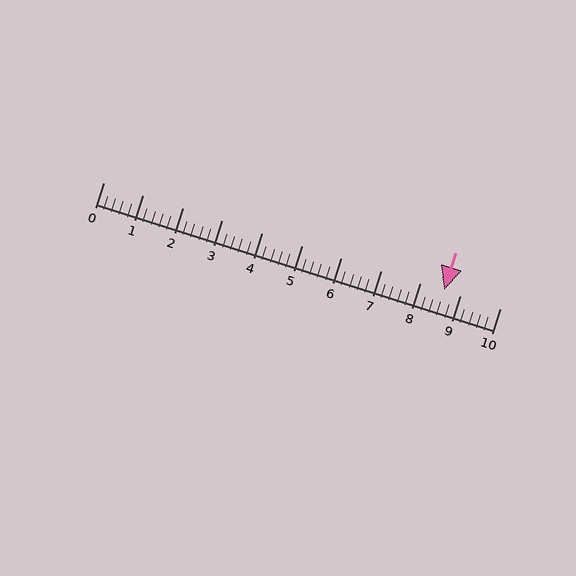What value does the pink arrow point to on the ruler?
The pink arrow points to approximately 8.6.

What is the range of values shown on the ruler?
The ruler shows values from 0 to 10.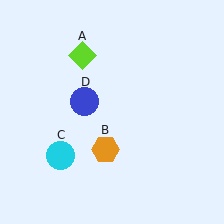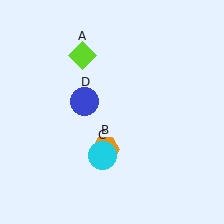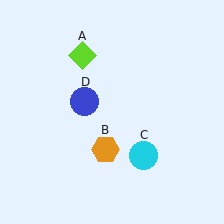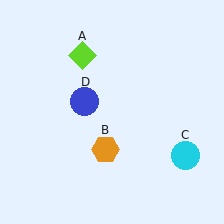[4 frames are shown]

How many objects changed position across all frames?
1 object changed position: cyan circle (object C).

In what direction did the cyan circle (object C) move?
The cyan circle (object C) moved right.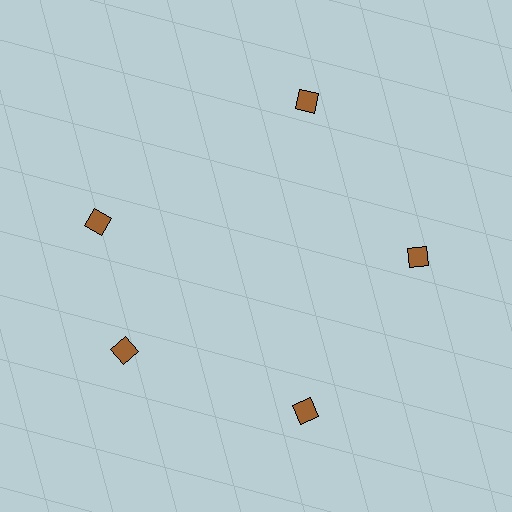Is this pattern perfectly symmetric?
No. The 5 brown diamonds are arranged in a ring, but one element near the 10 o'clock position is rotated out of alignment along the ring, breaking the 5-fold rotational symmetry.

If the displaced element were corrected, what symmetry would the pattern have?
It would have 5-fold rotational symmetry — the pattern would map onto itself every 72 degrees.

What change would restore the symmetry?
The symmetry would be restored by rotating it back into even spacing with its neighbors so that all 5 diamonds sit at equal angles and equal distance from the center.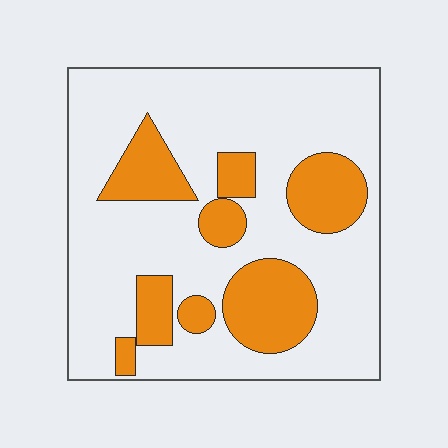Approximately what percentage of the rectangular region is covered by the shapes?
Approximately 25%.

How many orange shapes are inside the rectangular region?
8.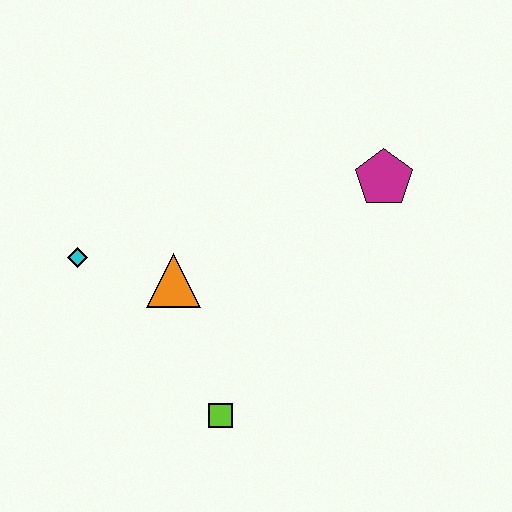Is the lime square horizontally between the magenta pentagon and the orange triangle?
Yes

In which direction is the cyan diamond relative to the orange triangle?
The cyan diamond is to the left of the orange triangle.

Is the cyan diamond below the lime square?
No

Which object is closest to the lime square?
The orange triangle is closest to the lime square.